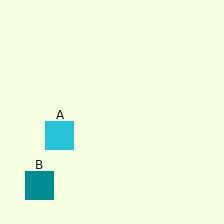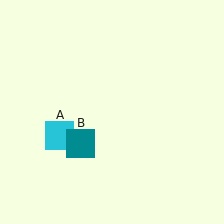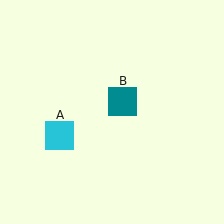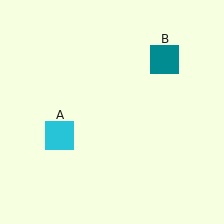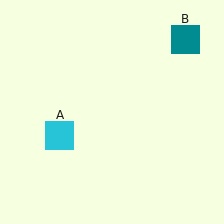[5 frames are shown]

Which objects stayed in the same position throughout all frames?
Cyan square (object A) remained stationary.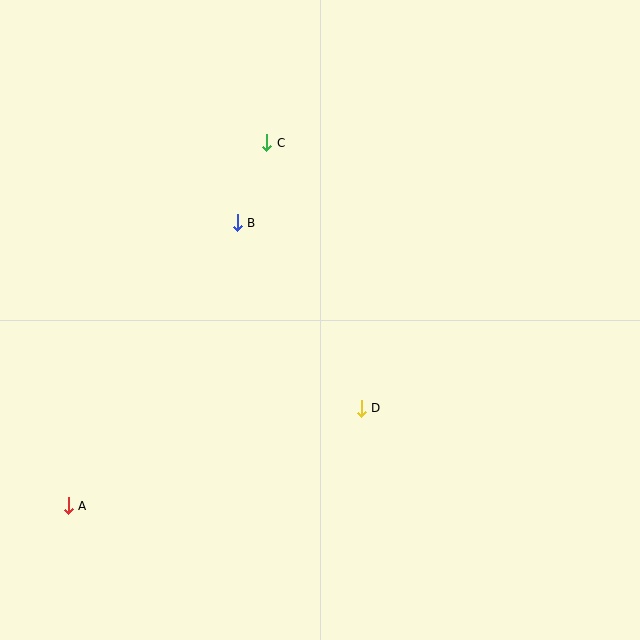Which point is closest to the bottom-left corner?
Point A is closest to the bottom-left corner.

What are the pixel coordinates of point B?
Point B is at (237, 223).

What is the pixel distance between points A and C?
The distance between A and C is 414 pixels.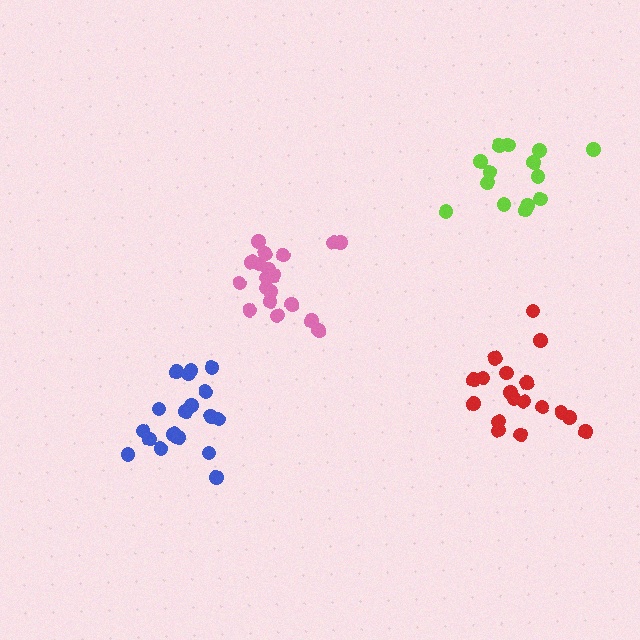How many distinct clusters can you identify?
There are 4 distinct clusters.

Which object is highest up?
The lime cluster is topmost.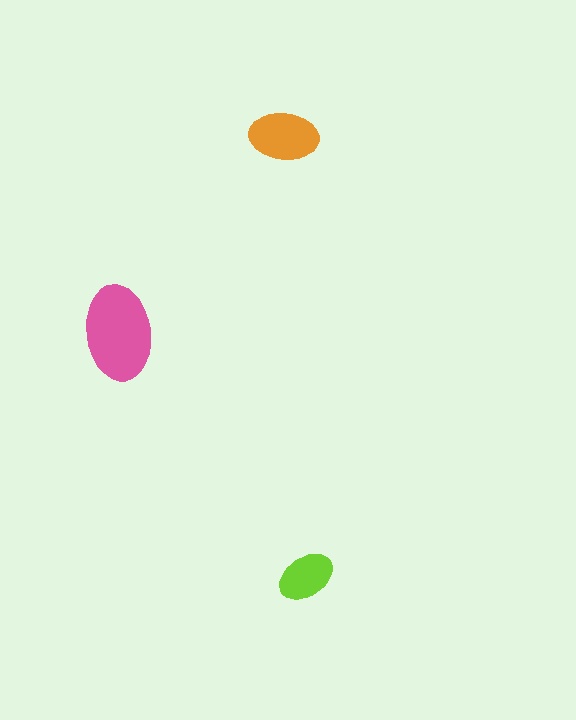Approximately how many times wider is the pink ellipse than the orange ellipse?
About 1.5 times wider.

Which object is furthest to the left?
The pink ellipse is leftmost.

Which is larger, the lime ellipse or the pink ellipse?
The pink one.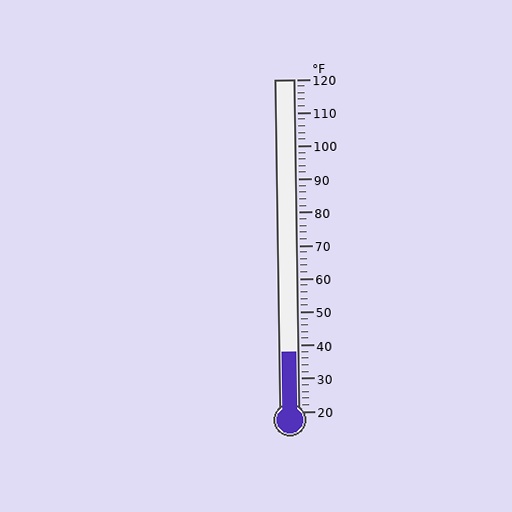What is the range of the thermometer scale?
The thermometer scale ranges from 20°F to 120°F.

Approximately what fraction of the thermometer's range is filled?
The thermometer is filled to approximately 20% of its range.